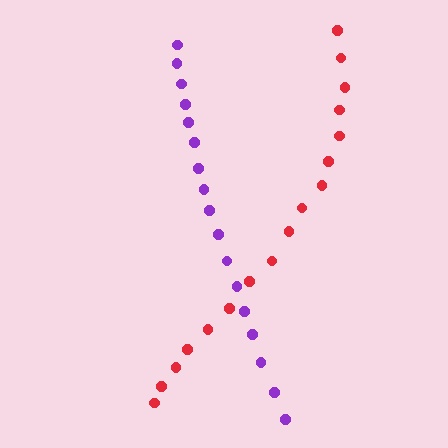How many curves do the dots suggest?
There are 2 distinct paths.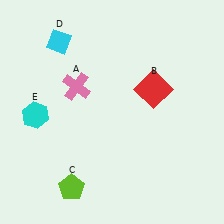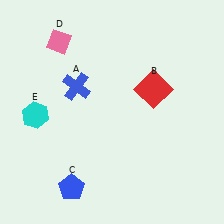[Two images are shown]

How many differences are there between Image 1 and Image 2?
There are 3 differences between the two images.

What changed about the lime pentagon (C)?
In Image 1, C is lime. In Image 2, it changed to blue.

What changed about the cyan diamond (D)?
In Image 1, D is cyan. In Image 2, it changed to pink.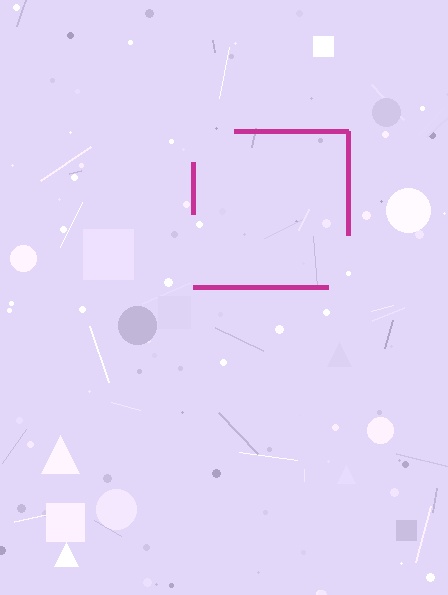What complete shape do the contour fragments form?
The contour fragments form a square.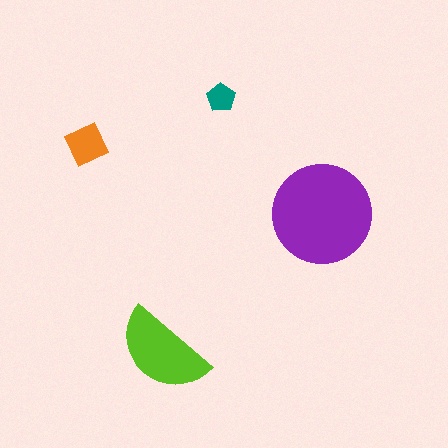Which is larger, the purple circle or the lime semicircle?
The purple circle.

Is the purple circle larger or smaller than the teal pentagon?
Larger.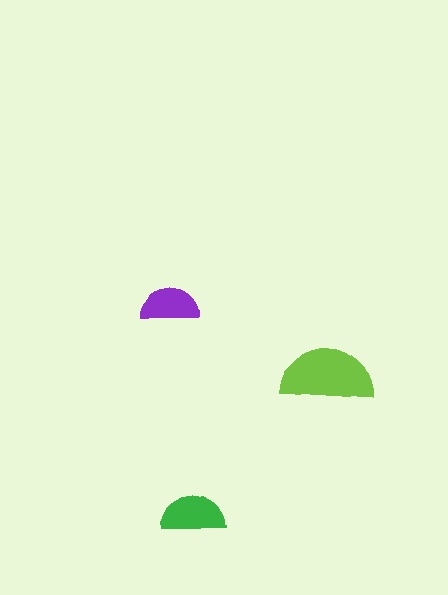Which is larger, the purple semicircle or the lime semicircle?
The lime one.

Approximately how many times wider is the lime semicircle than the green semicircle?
About 1.5 times wider.